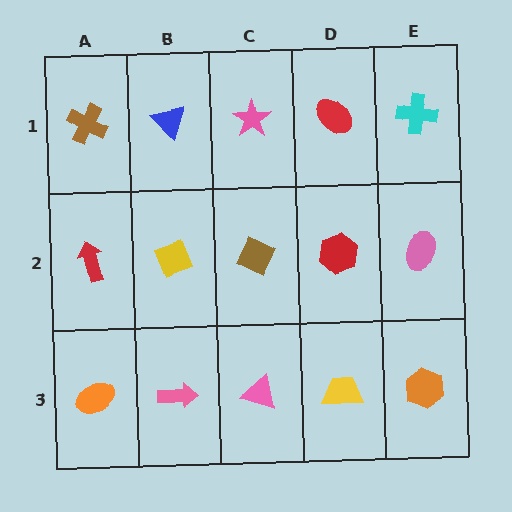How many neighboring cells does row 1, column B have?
3.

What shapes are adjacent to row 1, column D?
A red hexagon (row 2, column D), a pink star (row 1, column C), a cyan cross (row 1, column E).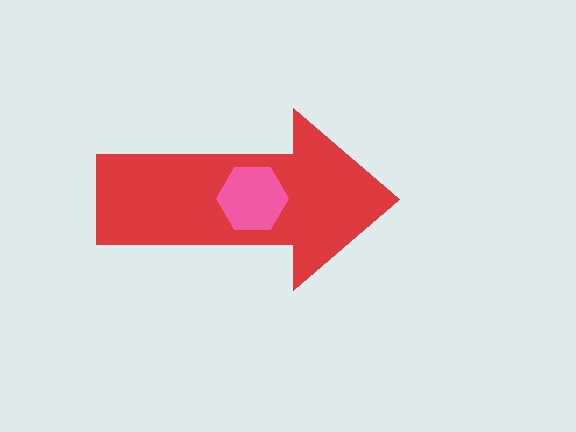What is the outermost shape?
The red arrow.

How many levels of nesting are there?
2.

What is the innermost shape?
The pink hexagon.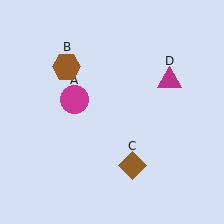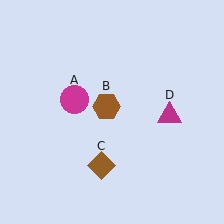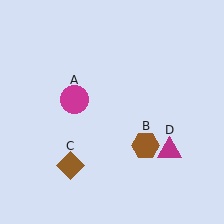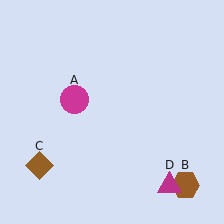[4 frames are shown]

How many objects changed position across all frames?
3 objects changed position: brown hexagon (object B), brown diamond (object C), magenta triangle (object D).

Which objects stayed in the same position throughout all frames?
Magenta circle (object A) remained stationary.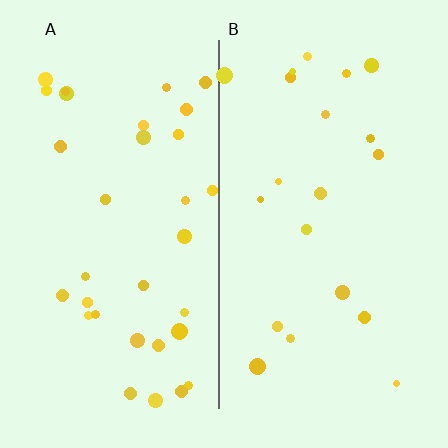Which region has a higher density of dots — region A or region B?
A (the left).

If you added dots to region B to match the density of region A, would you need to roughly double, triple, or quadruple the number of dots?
Approximately double.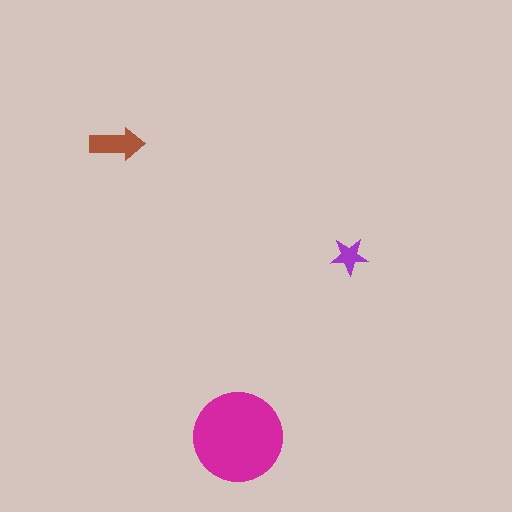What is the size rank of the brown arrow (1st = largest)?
2nd.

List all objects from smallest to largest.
The purple star, the brown arrow, the magenta circle.